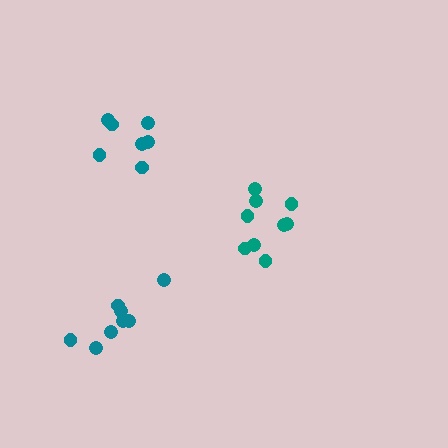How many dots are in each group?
Group 1: 9 dots, Group 2: 8 dots, Group 3: 7 dots (24 total).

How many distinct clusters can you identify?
There are 3 distinct clusters.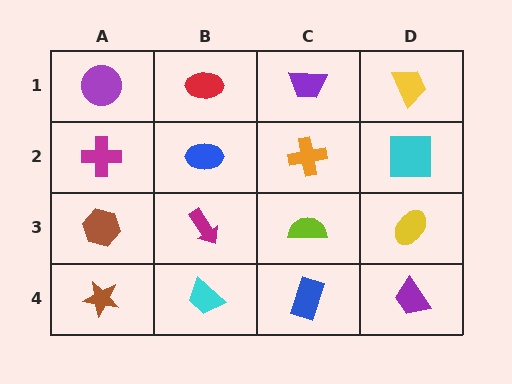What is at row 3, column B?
A magenta arrow.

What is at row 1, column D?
A yellow trapezoid.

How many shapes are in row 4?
4 shapes.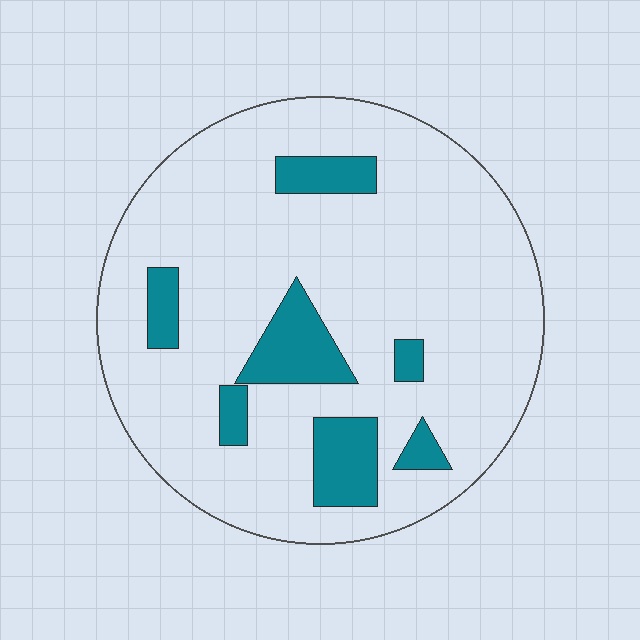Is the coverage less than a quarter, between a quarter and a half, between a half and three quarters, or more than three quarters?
Less than a quarter.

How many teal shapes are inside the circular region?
7.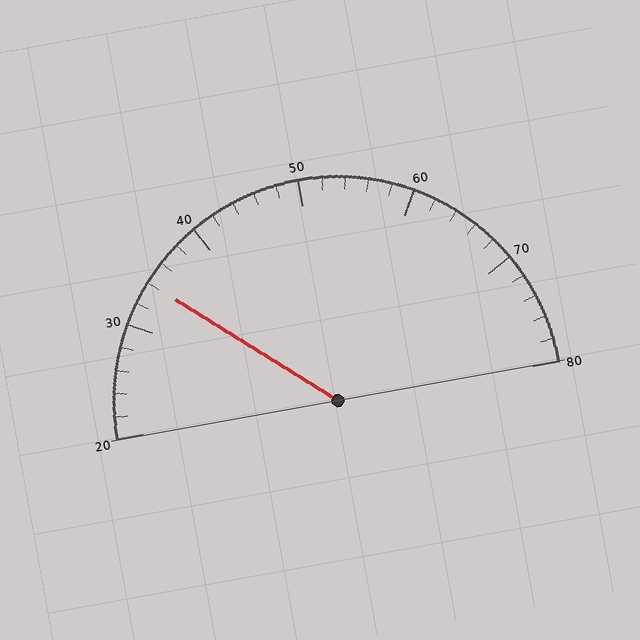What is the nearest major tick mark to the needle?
The nearest major tick mark is 30.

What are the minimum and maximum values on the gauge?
The gauge ranges from 20 to 80.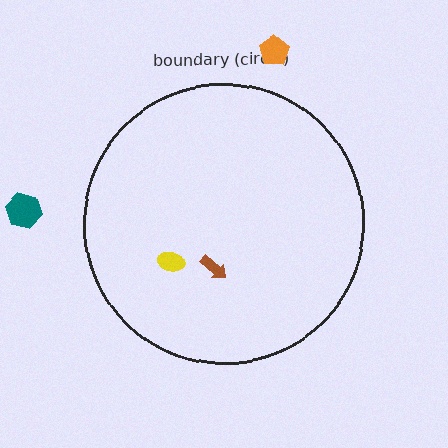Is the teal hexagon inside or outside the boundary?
Outside.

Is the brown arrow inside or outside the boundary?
Inside.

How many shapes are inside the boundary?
2 inside, 2 outside.